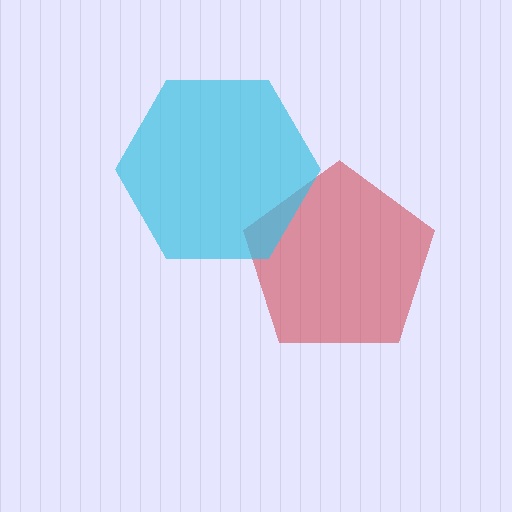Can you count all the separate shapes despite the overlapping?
Yes, there are 2 separate shapes.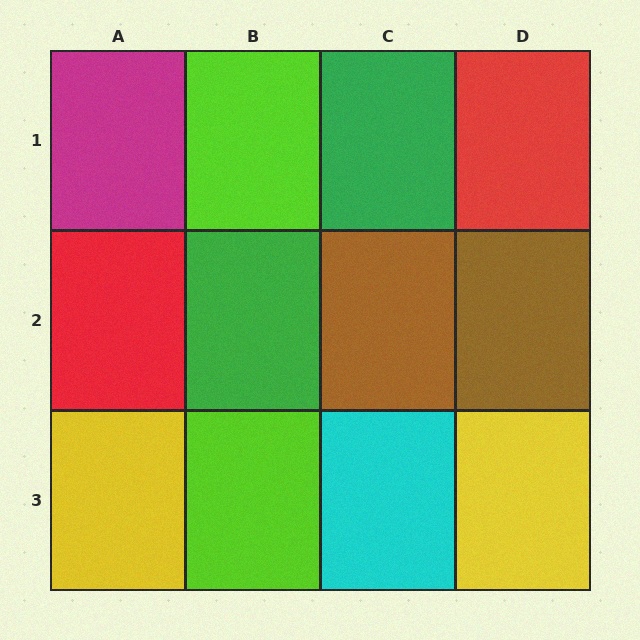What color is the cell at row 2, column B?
Green.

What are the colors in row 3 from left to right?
Yellow, lime, cyan, yellow.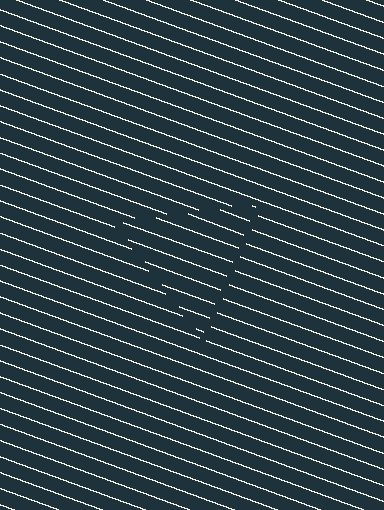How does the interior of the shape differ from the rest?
The interior of the shape contains the same grating, shifted by half a period — the contour is defined by the phase discontinuity where line-ends from the inner and outer gratings abut.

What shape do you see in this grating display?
An illusory triangle. The interior of the shape contains the same grating, shifted by half a period — the contour is defined by the phase discontinuity where line-ends from the inner and outer gratings abut.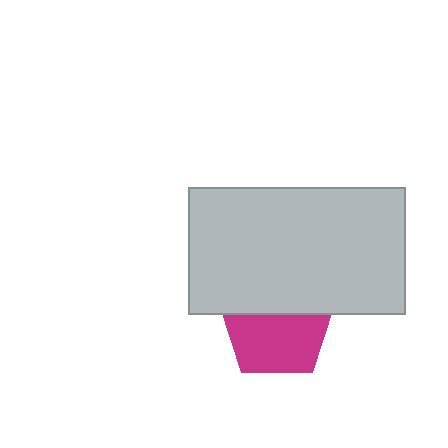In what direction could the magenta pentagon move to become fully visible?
The magenta pentagon could move down. That would shift it out from behind the light gray rectangle entirely.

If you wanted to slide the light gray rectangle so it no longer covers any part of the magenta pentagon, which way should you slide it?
Slide it up — that is the most direct way to separate the two shapes.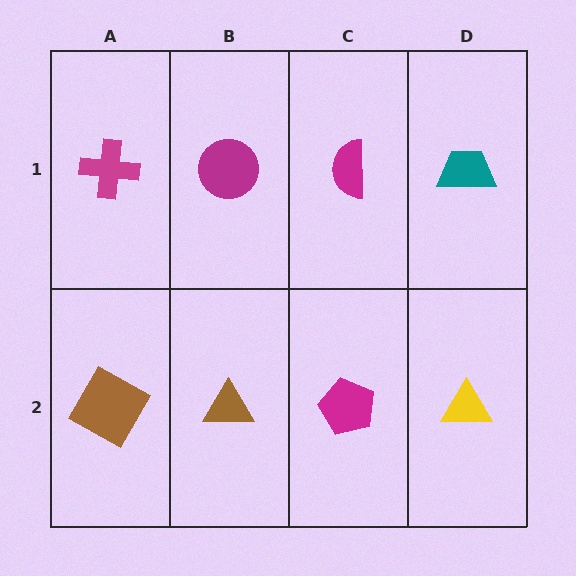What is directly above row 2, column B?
A magenta circle.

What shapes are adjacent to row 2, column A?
A magenta cross (row 1, column A), a brown triangle (row 2, column B).